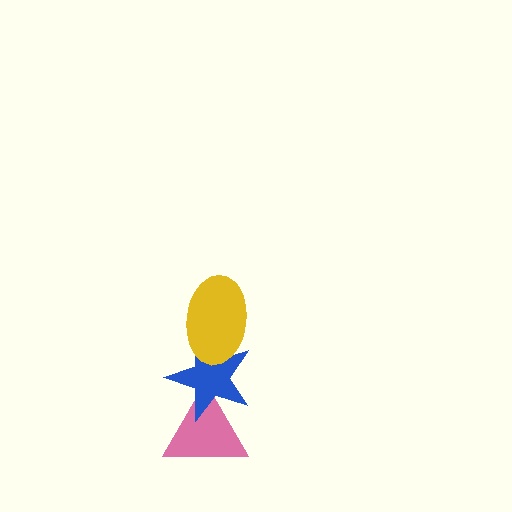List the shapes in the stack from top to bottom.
From top to bottom: the yellow ellipse, the blue star, the pink triangle.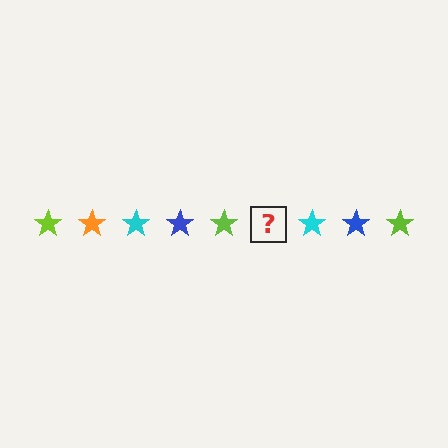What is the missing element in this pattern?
The missing element is an orange star.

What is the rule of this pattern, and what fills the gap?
The rule is that the pattern cycles through lime, orange, cyan, blue stars. The gap should be filled with an orange star.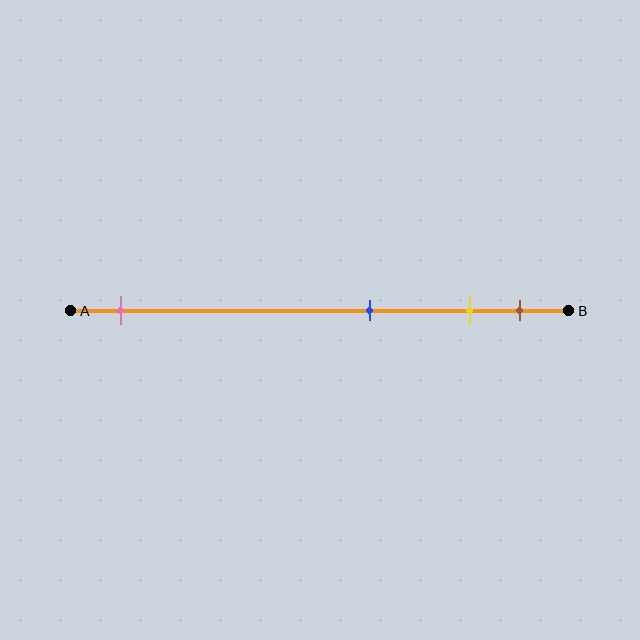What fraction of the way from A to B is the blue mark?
The blue mark is approximately 60% (0.6) of the way from A to B.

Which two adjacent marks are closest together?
The yellow and brown marks are the closest adjacent pair.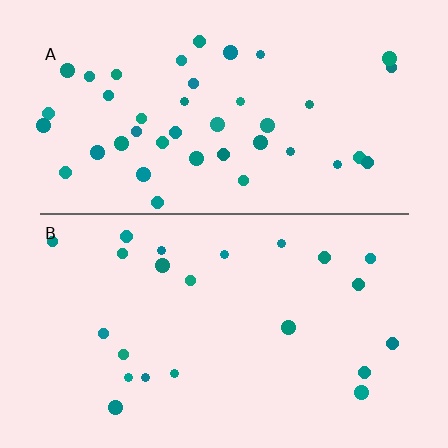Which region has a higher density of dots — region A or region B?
A (the top).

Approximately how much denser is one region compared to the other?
Approximately 1.9× — region A over region B.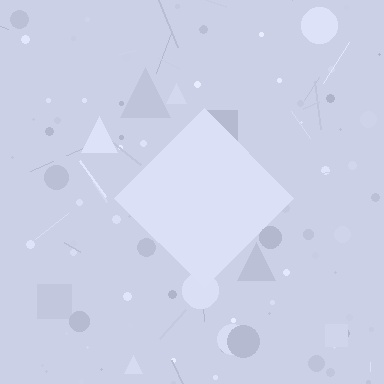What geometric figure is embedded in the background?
A diamond is embedded in the background.